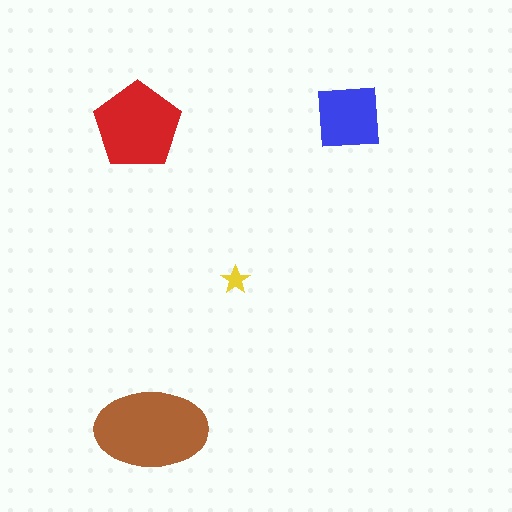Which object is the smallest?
The yellow star.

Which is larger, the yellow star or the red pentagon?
The red pentagon.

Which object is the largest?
The brown ellipse.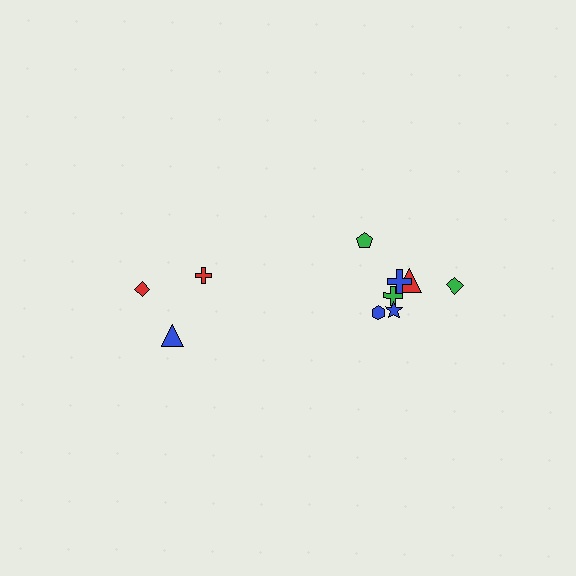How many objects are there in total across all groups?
There are 10 objects.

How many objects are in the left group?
There are 3 objects.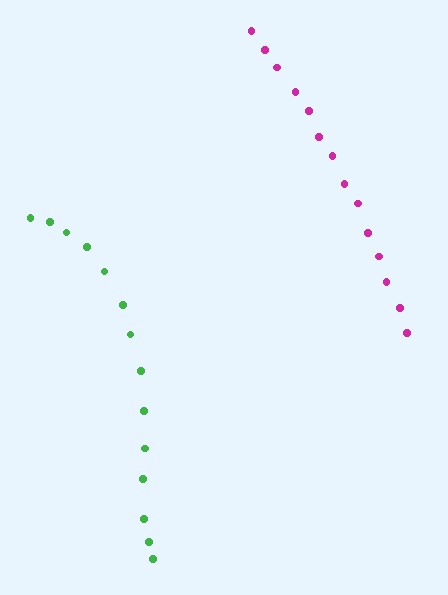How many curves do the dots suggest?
There are 2 distinct paths.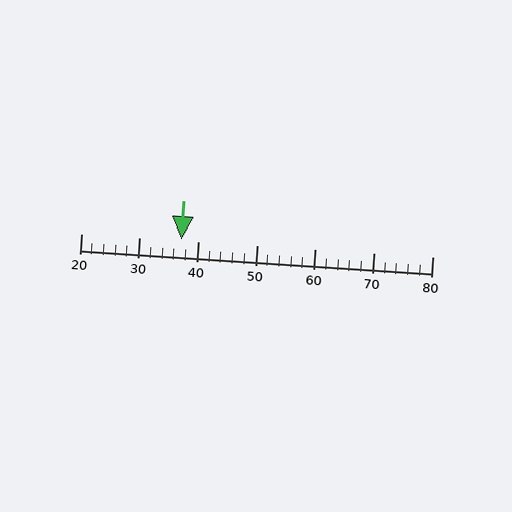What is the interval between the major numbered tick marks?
The major tick marks are spaced 10 units apart.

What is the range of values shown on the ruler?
The ruler shows values from 20 to 80.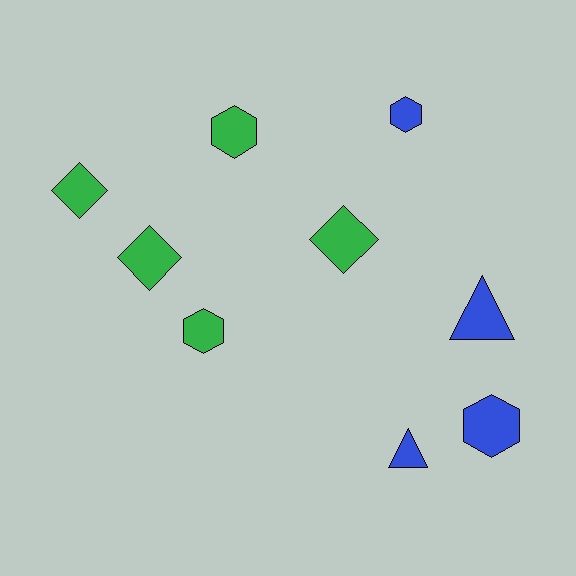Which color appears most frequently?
Green, with 5 objects.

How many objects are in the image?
There are 9 objects.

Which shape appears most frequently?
Hexagon, with 4 objects.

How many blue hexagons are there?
There are 2 blue hexagons.